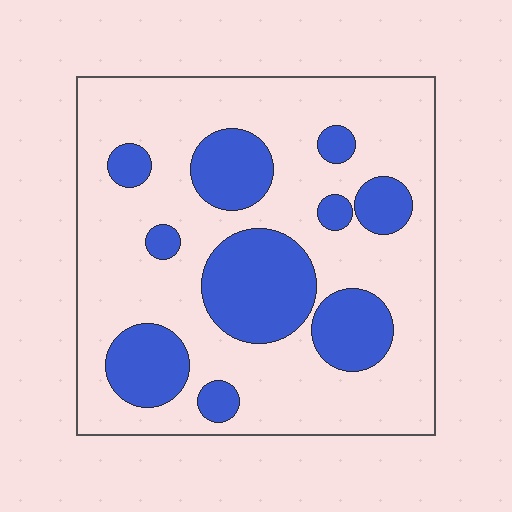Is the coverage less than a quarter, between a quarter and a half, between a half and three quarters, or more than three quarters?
Between a quarter and a half.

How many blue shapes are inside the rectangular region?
10.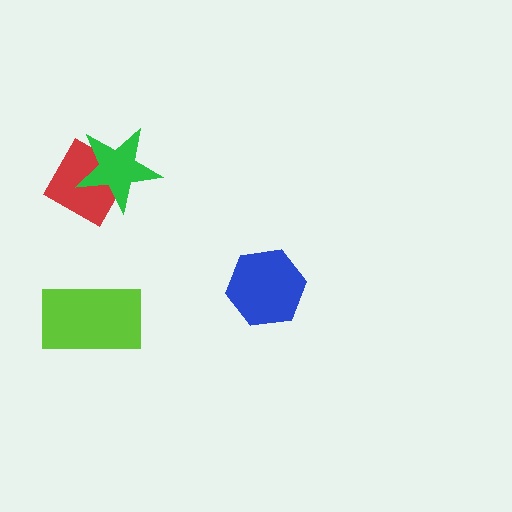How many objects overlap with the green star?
1 object overlaps with the green star.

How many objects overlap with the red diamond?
1 object overlaps with the red diamond.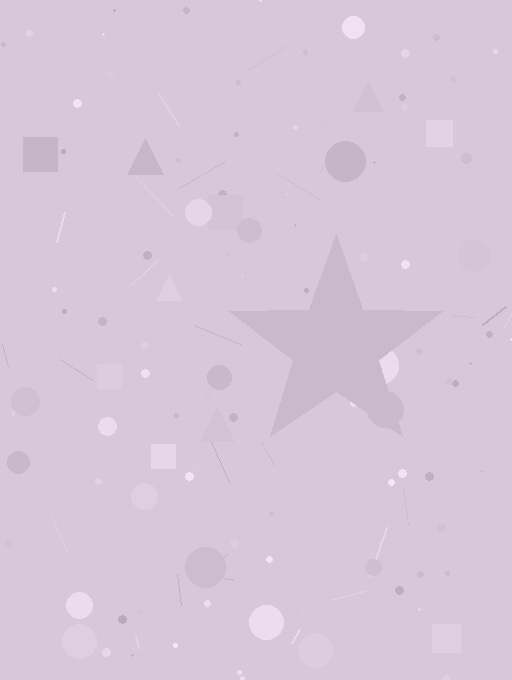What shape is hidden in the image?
A star is hidden in the image.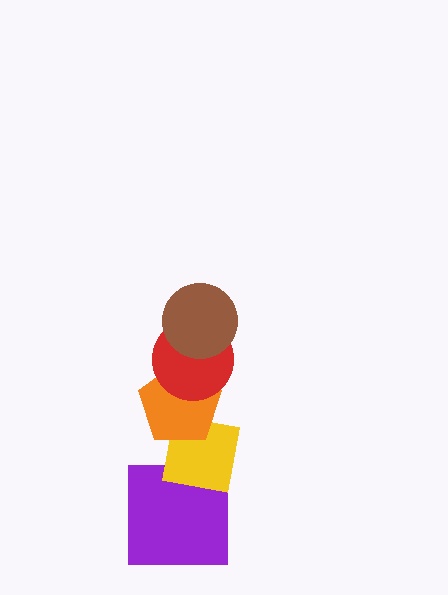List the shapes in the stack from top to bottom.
From top to bottom: the brown circle, the red circle, the orange pentagon, the yellow square, the purple square.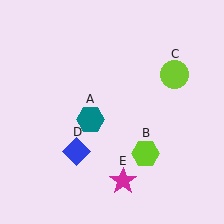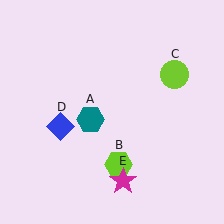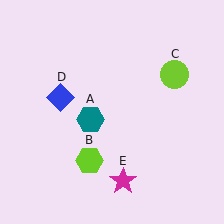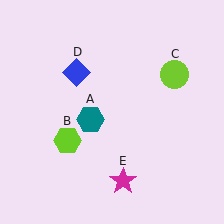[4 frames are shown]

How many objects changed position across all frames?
2 objects changed position: lime hexagon (object B), blue diamond (object D).